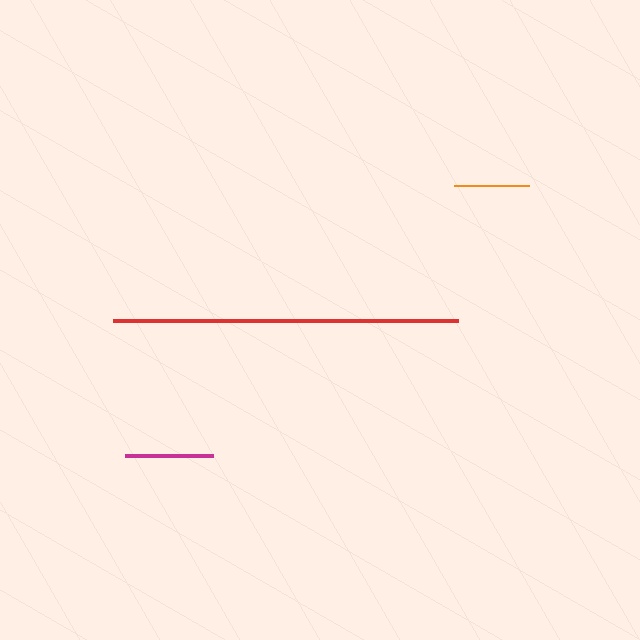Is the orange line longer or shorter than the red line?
The red line is longer than the orange line.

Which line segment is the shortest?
The orange line is the shortest at approximately 75 pixels.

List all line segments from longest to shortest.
From longest to shortest: red, magenta, orange.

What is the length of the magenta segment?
The magenta segment is approximately 88 pixels long.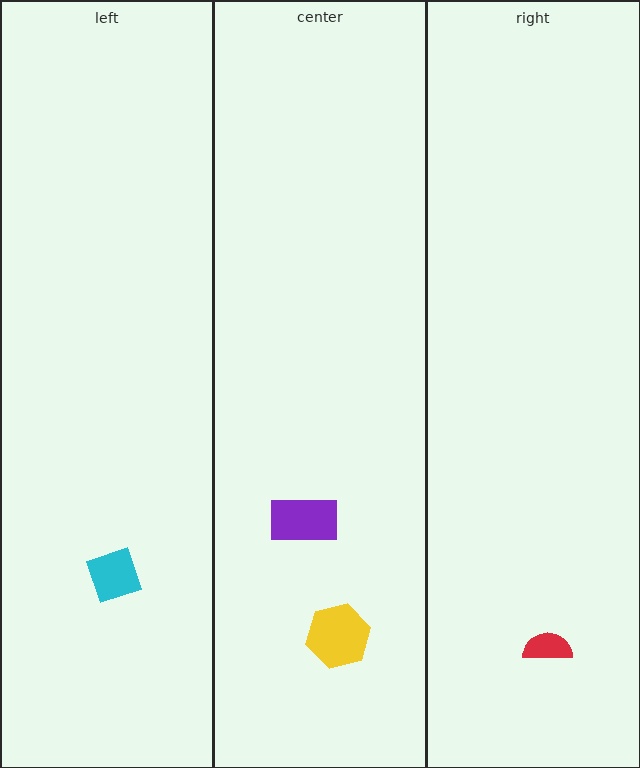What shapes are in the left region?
The cyan square.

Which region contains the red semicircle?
The right region.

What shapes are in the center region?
The purple rectangle, the yellow hexagon.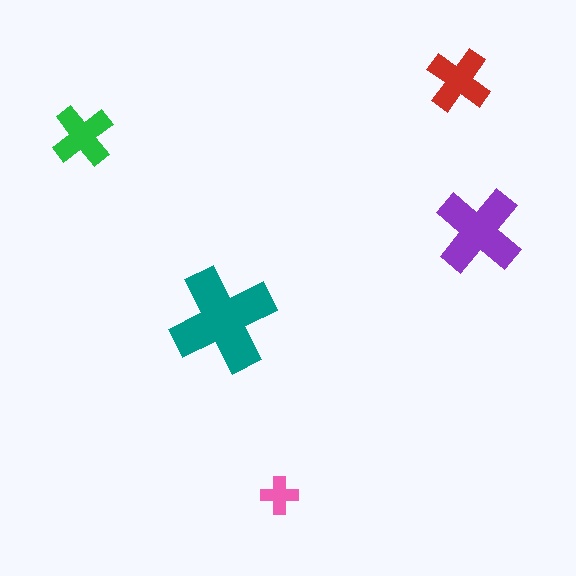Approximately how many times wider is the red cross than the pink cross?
About 1.5 times wider.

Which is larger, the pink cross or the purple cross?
The purple one.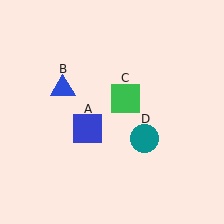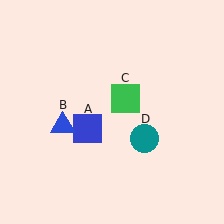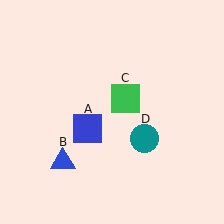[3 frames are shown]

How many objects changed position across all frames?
1 object changed position: blue triangle (object B).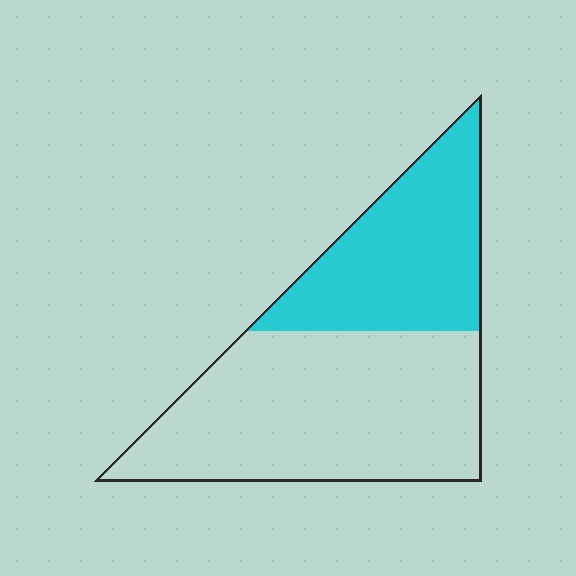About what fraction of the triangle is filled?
About three eighths (3/8).